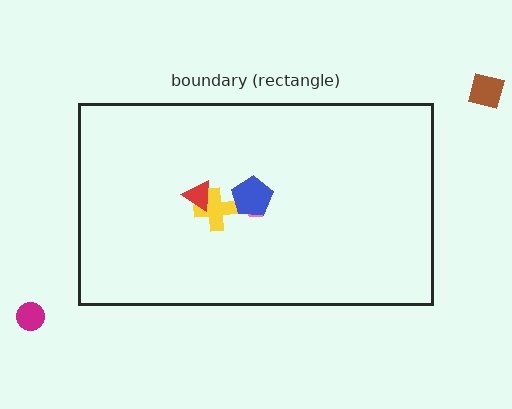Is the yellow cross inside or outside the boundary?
Inside.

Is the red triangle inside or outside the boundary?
Inside.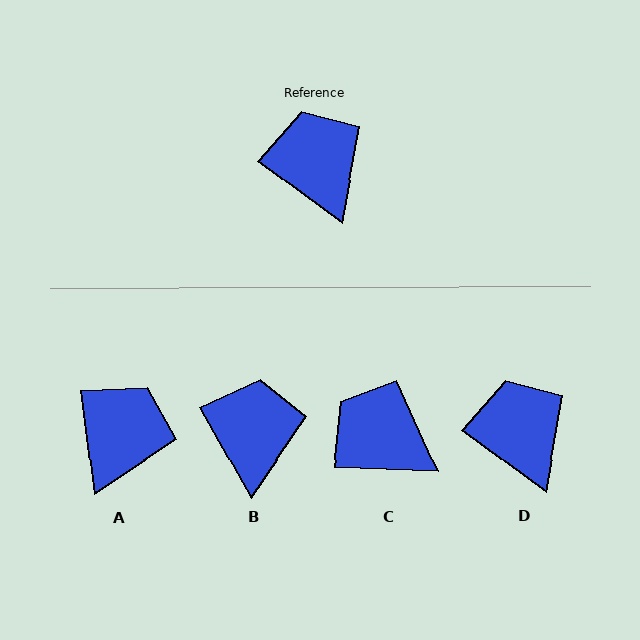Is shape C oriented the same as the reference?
No, it is off by about 35 degrees.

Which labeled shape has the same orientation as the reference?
D.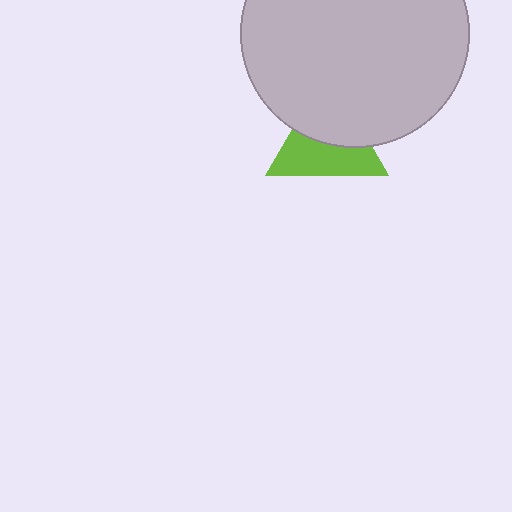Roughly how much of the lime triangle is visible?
About half of it is visible (roughly 52%).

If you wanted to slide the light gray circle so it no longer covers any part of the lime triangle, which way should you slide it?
Slide it up — that is the most direct way to separate the two shapes.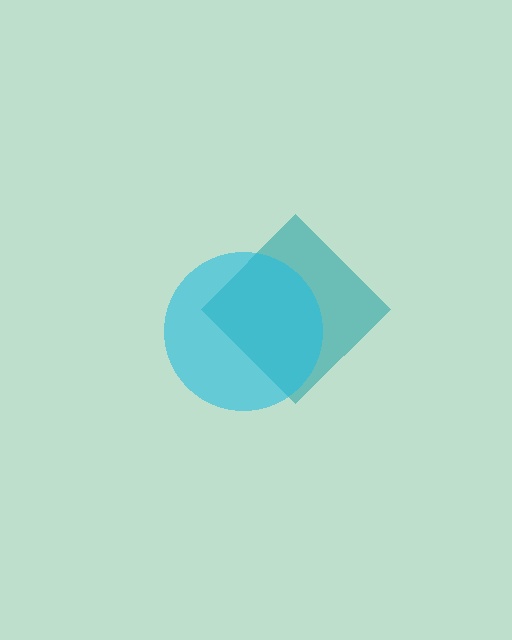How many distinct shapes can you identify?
There are 2 distinct shapes: a teal diamond, a cyan circle.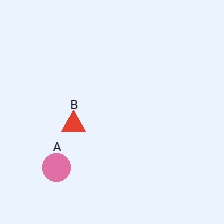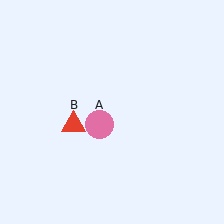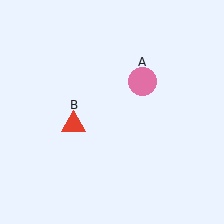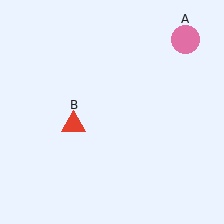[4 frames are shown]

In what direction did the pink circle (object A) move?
The pink circle (object A) moved up and to the right.